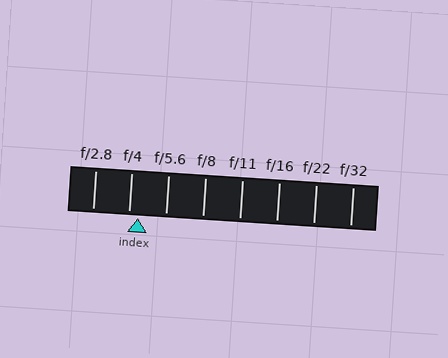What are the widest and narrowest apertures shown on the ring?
The widest aperture shown is f/2.8 and the narrowest is f/32.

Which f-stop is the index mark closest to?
The index mark is closest to f/4.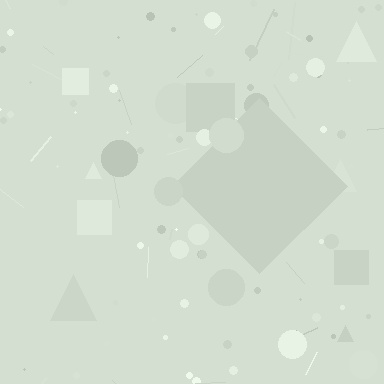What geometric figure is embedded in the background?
A diamond is embedded in the background.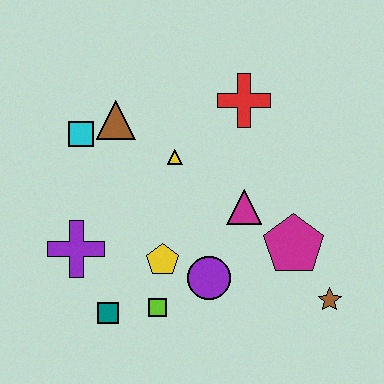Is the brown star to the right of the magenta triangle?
Yes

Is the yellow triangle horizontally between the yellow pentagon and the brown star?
Yes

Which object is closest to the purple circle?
The yellow pentagon is closest to the purple circle.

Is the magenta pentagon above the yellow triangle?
No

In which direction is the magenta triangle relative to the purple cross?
The magenta triangle is to the right of the purple cross.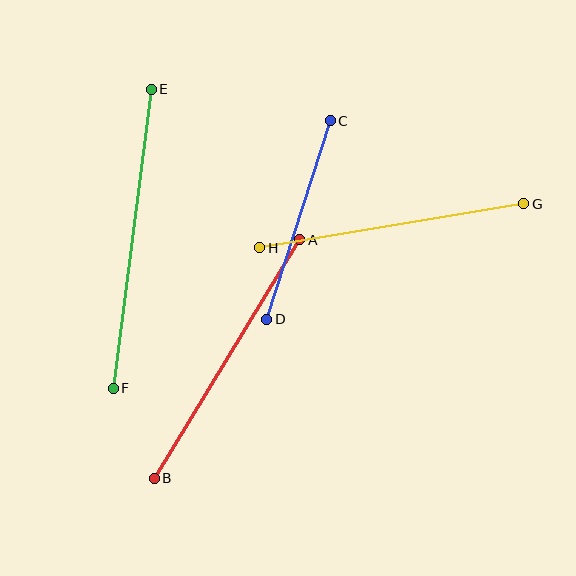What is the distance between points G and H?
The distance is approximately 268 pixels.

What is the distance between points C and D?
The distance is approximately 209 pixels.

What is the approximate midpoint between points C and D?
The midpoint is at approximately (299, 220) pixels.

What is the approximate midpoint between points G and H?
The midpoint is at approximately (392, 226) pixels.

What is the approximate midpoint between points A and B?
The midpoint is at approximately (227, 359) pixels.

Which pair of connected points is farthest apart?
Points E and F are farthest apart.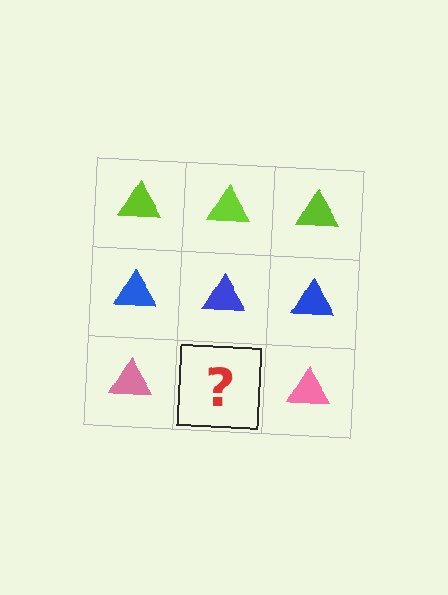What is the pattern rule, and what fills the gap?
The rule is that each row has a consistent color. The gap should be filled with a pink triangle.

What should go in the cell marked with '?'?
The missing cell should contain a pink triangle.